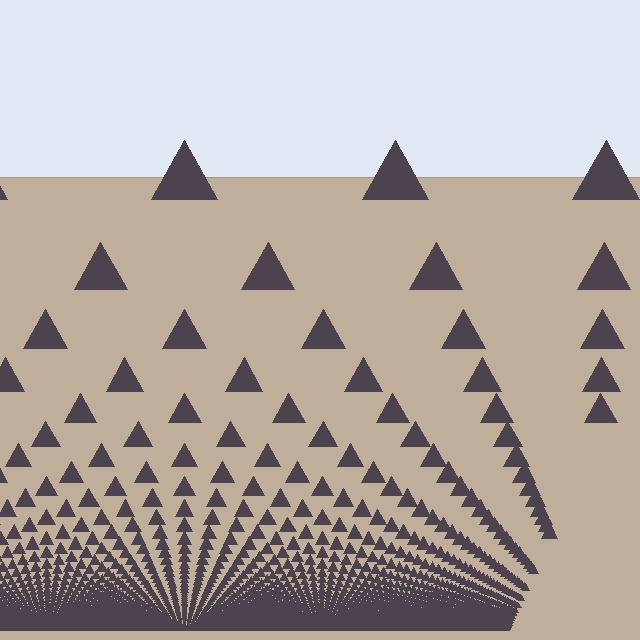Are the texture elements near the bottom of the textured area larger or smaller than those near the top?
Smaller. The gradient is inverted — elements near the bottom are smaller and denser.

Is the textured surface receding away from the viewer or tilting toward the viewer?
The surface appears to tilt toward the viewer. Texture elements get larger and sparser toward the top.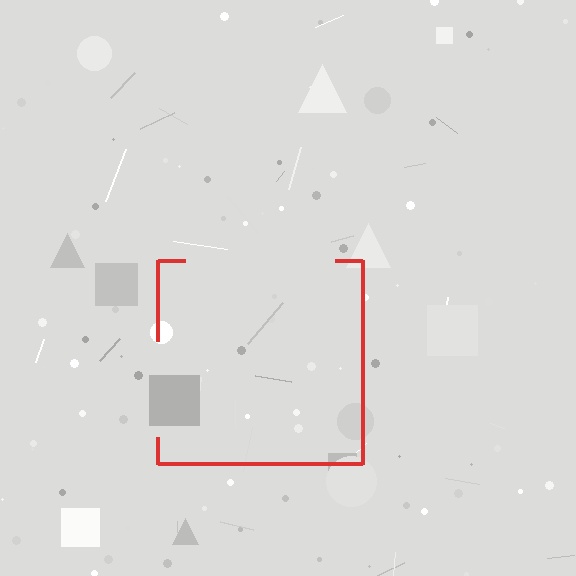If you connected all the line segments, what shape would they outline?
They would outline a square.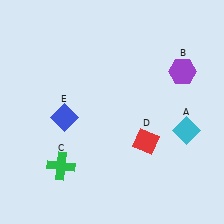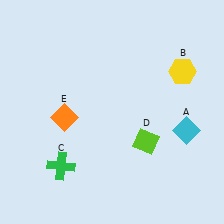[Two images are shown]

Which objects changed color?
B changed from purple to yellow. D changed from red to lime. E changed from blue to orange.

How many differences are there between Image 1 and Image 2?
There are 3 differences between the two images.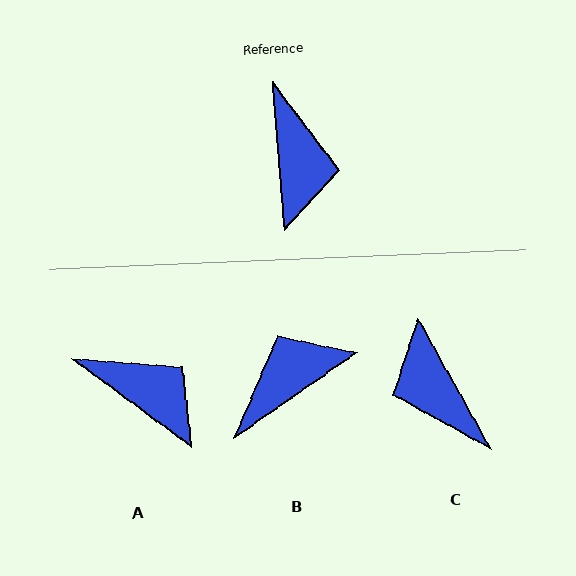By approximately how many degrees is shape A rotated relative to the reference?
Approximately 49 degrees counter-clockwise.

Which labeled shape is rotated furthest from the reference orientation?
C, about 155 degrees away.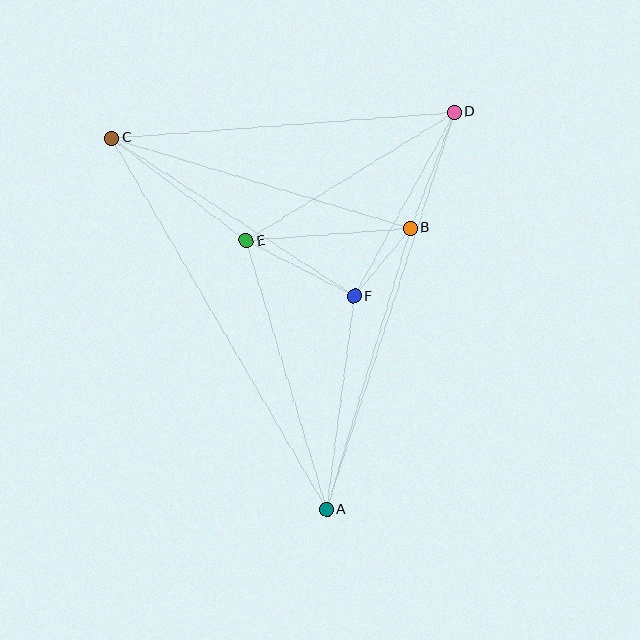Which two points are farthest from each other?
Points A and C are farthest from each other.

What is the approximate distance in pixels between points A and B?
The distance between A and B is approximately 294 pixels.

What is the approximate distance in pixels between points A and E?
The distance between A and E is approximately 280 pixels.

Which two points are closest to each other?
Points B and F are closest to each other.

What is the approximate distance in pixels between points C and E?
The distance between C and E is approximately 169 pixels.